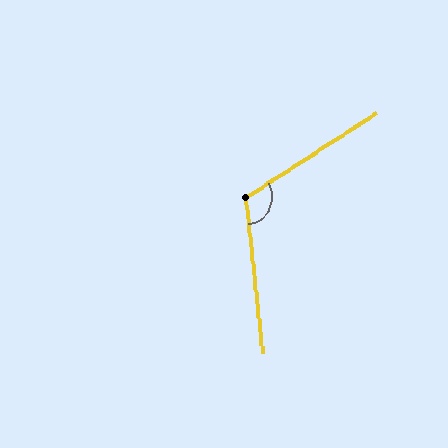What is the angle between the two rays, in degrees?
Approximately 117 degrees.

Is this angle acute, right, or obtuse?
It is obtuse.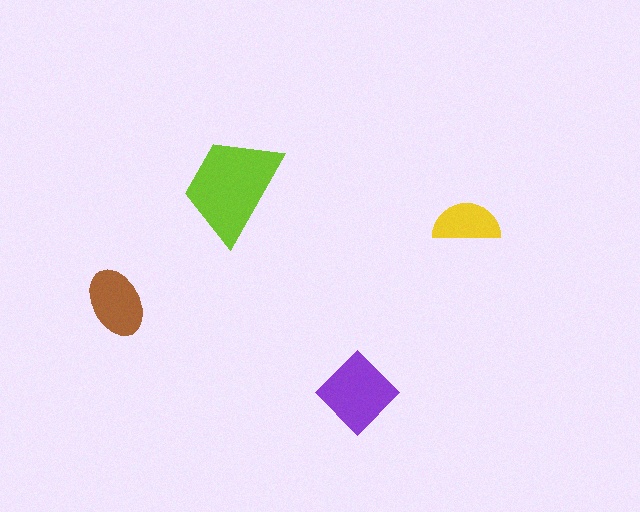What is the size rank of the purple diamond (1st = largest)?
2nd.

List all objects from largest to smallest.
The lime trapezoid, the purple diamond, the brown ellipse, the yellow semicircle.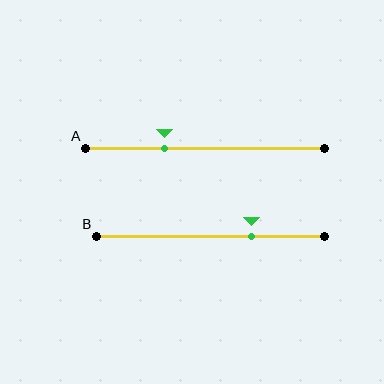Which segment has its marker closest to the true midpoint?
Segment A has its marker closest to the true midpoint.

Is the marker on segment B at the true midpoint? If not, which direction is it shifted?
No, the marker on segment B is shifted to the right by about 18% of the segment length.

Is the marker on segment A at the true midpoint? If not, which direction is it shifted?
No, the marker on segment A is shifted to the left by about 17% of the segment length.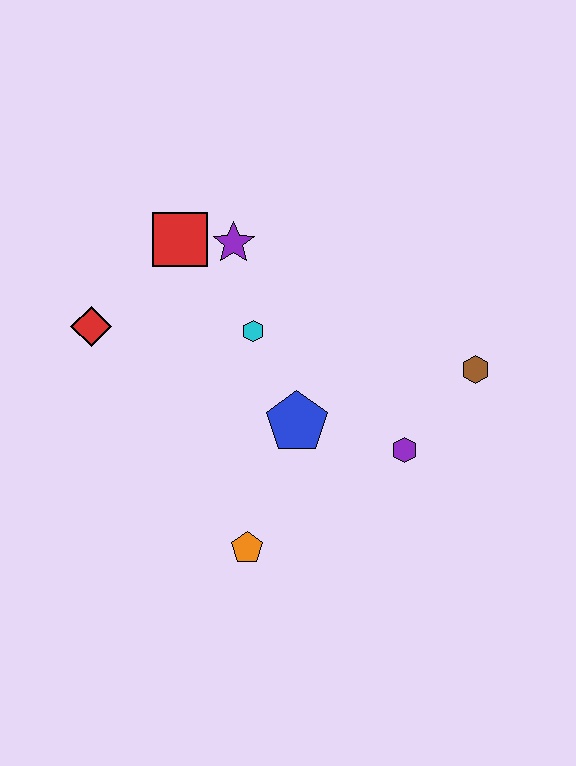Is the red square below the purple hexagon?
No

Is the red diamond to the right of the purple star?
No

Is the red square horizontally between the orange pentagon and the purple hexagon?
No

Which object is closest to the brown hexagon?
The purple hexagon is closest to the brown hexagon.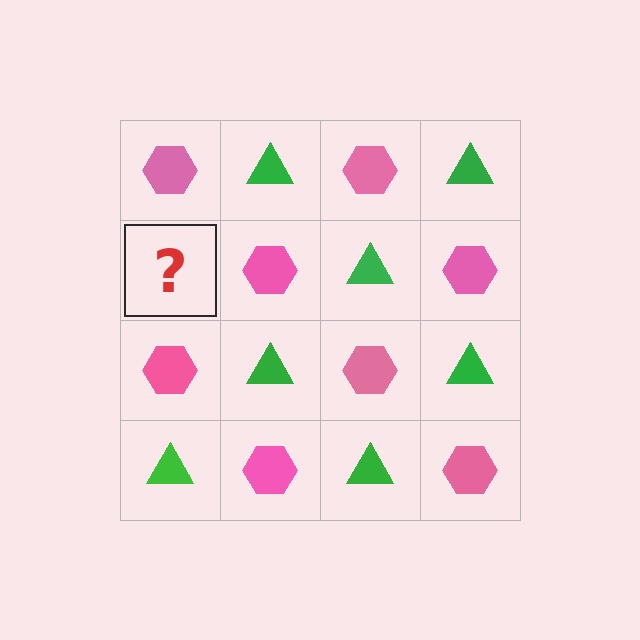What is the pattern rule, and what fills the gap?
The rule is that it alternates pink hexagon and green triangle in a checkerboard pattern. The gap should be filled with a green triangle.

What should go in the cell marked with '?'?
The missing cell should contain a green triangle.